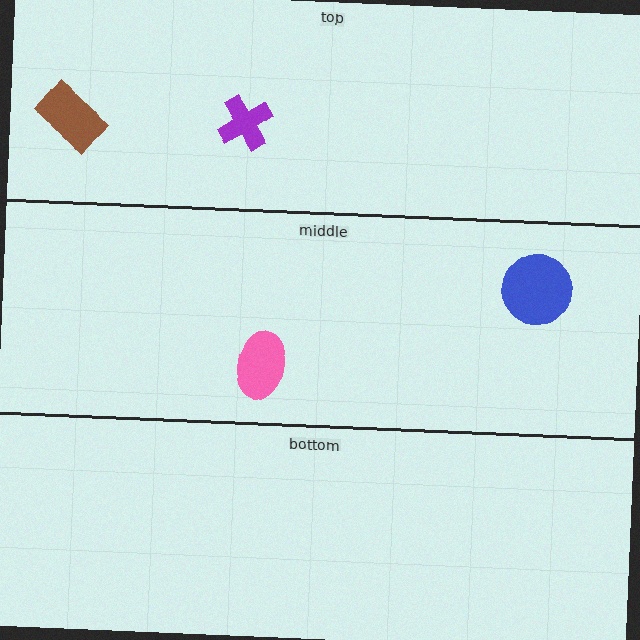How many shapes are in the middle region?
2.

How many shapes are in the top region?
2.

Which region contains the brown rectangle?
The top region.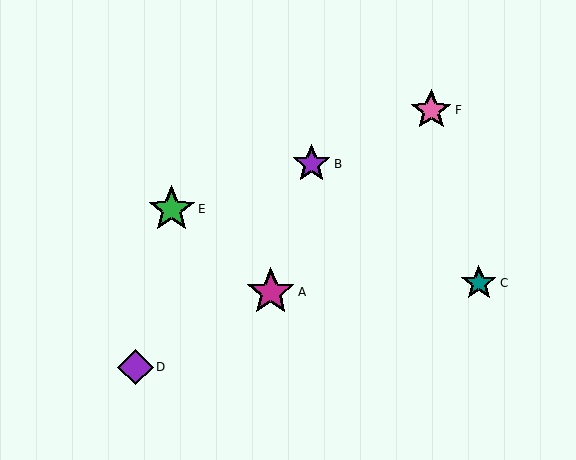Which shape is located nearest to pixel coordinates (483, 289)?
The teal star (labeled C) at (479, 283) is nearest to that location.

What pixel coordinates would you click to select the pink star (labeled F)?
Click at (431, 110) to select the pink star F.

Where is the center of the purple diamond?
The center of the purple diamond is at (136, 367).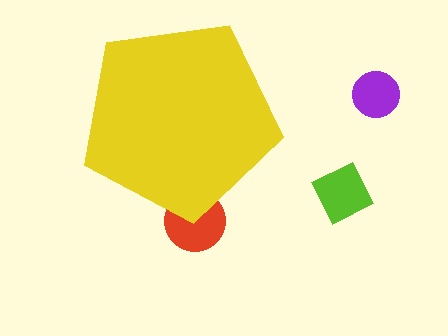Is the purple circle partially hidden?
No, the purple circle is fully visible.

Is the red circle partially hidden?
Yes, the red circle is partially hidden behind the yellow pentagon.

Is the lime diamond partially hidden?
No, the lime diamond is fully visible.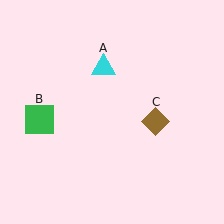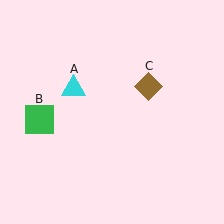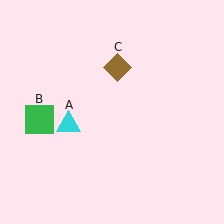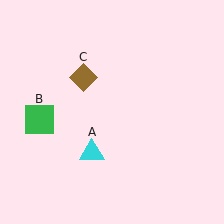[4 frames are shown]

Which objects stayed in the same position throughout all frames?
Green square (object B) remained stationary.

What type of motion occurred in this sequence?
The cyan triangle (object A), brown diamond (object C) rotated counterclockwise around the center of the scene.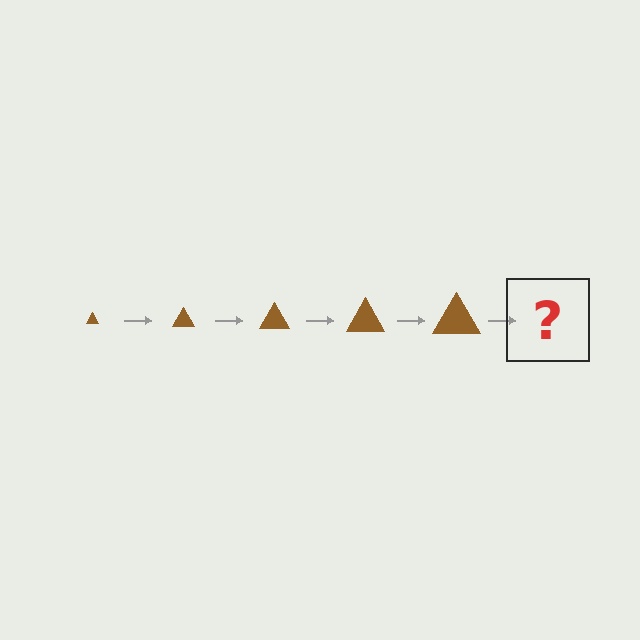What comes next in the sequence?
The next element should be a brown triangle, larger than the previous one.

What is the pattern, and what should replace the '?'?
The pattern is that the triangle gets progressively larger each step. The '?' should be a brown triangle, larger than the previous one.